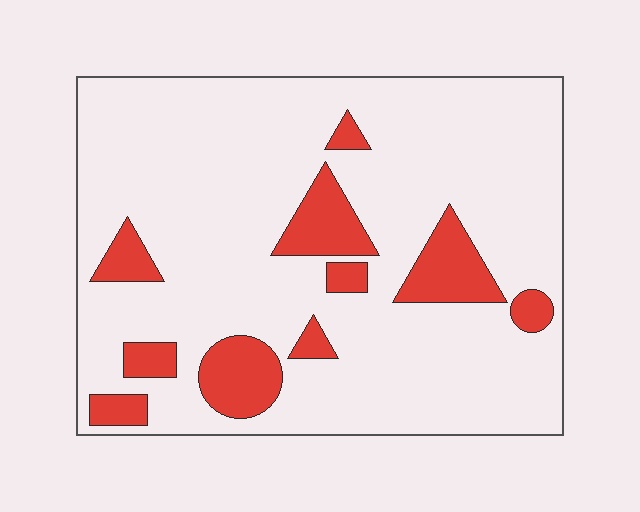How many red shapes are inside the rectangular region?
10.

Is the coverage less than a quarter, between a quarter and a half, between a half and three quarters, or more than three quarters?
Less than a quarter.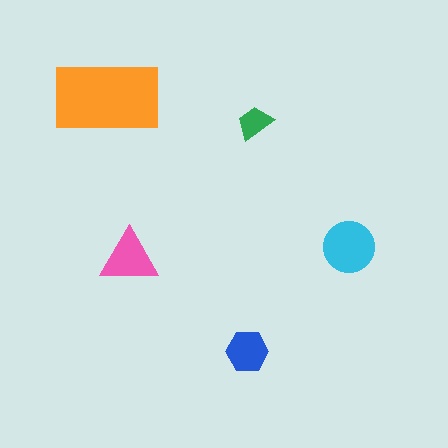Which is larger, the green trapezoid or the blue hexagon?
The blue hexagon.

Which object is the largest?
The orange rectangle.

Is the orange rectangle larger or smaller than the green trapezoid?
Larger.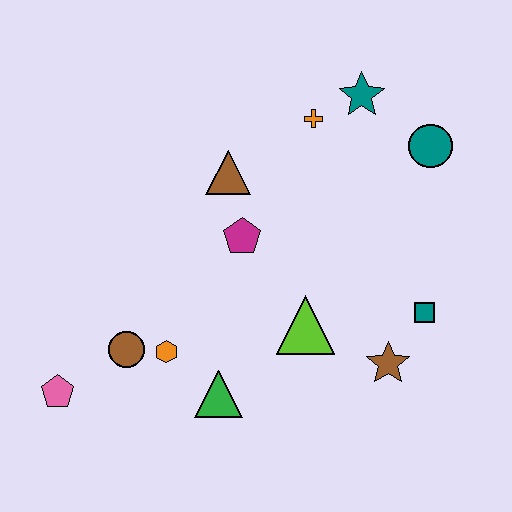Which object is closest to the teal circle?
The teal star is closest to the teal circle.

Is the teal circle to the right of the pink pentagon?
Yes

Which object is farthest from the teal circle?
The pink pentagon is farthest from the teal circle.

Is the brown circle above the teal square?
No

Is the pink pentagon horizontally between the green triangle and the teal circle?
No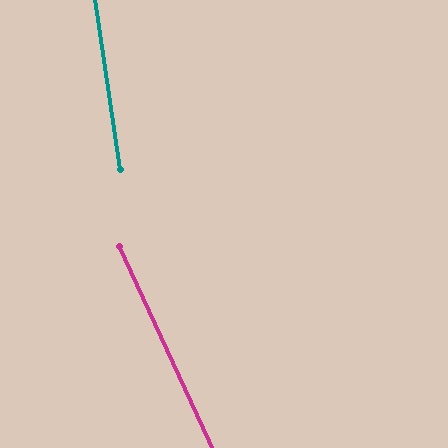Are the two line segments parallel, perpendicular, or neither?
Neither parallel nor perpendicular — they differ by about 16°.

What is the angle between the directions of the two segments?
Approximately 16 degrees.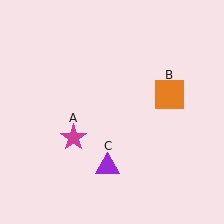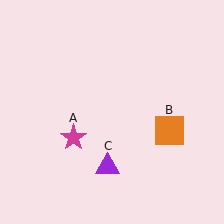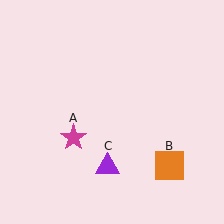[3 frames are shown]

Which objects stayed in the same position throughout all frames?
Magenta star (object A) and purple triangle (object C) remained stationary.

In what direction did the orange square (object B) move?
The orange square (object B) moved down.